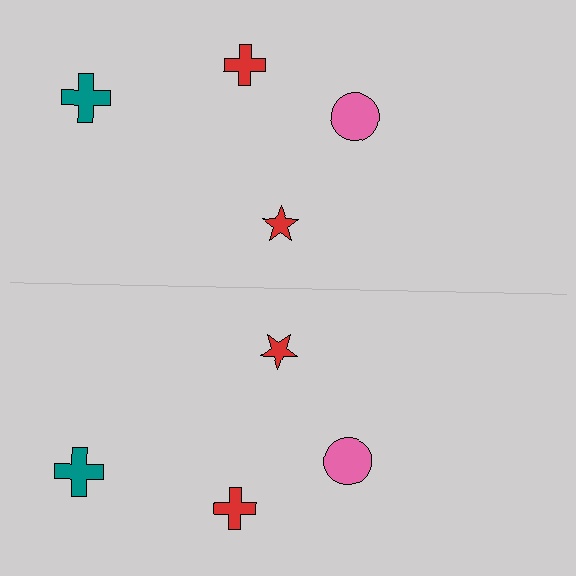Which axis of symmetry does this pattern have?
The pattern has a horizontal axis of symmetry running through the center of the image.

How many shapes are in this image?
There are 8 shapes in this image.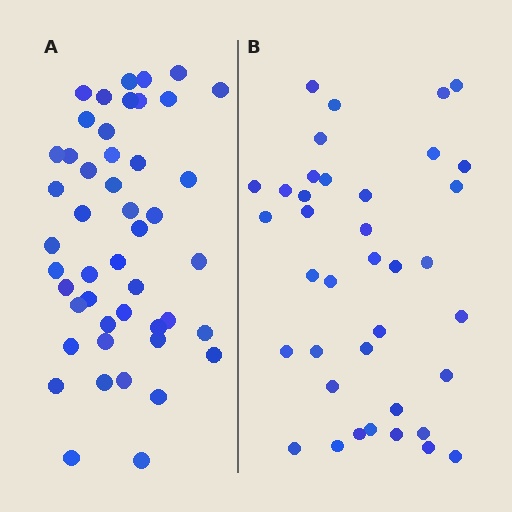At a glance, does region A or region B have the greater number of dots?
Region A (the left region) has more dots.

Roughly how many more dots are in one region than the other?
Region A has roughly 8 or so more dots than region B.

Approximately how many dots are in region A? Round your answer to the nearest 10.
About 50 dots. (The exact count is 47, which rounds to 50.)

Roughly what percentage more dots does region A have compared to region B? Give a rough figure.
About 25% more.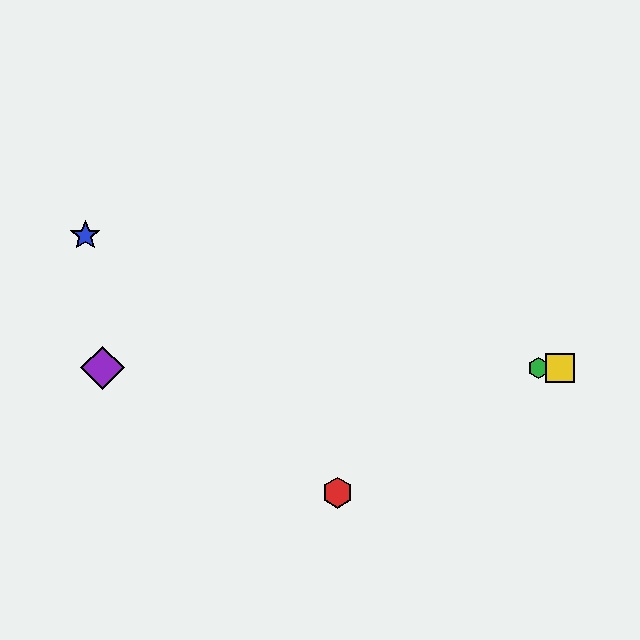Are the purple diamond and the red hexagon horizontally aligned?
No, the purple diamond is at y≈368 and the red hexagon is at y≈493.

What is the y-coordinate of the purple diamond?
The purple diamond is at y≈368.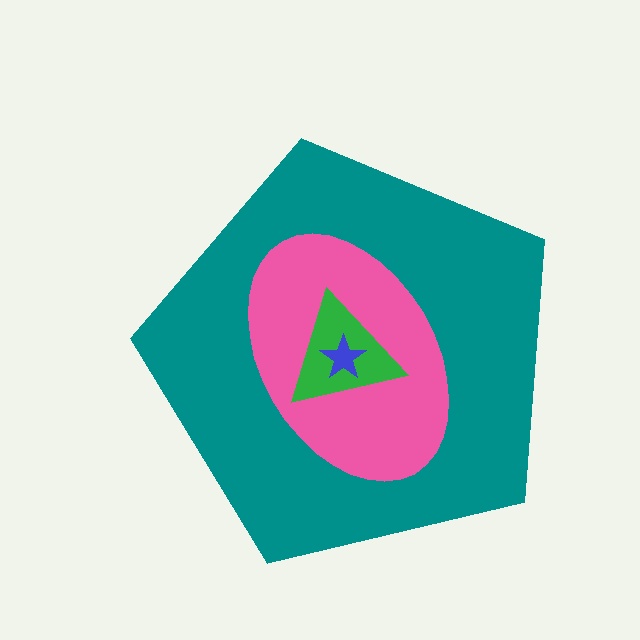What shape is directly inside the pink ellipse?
The green triangle.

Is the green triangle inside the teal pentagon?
Yes.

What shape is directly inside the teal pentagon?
The pink ellipse.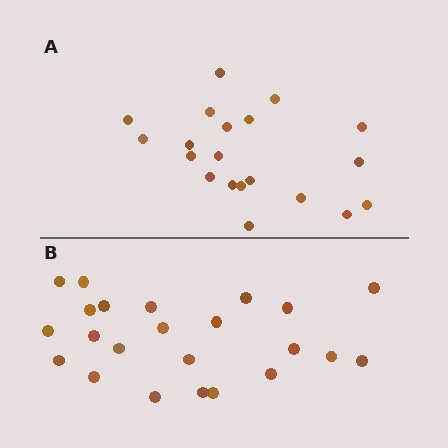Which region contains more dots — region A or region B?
Region B (the bottom region) has more dots.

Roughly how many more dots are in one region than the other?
Region B has just a few more — roughly 2 or 3 more dots than region A.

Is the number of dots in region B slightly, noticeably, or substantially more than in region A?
Region B has only slightly more — the two regions are fairly close. The ratio is roughly 1.1 to 1.